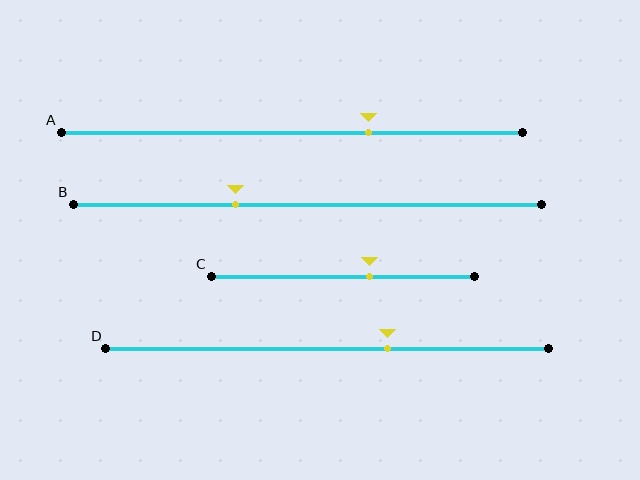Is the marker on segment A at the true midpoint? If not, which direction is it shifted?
No, the marker on segment A is shifted to the right by about 17% of the segment length.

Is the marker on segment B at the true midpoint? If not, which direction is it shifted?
No, the marker on segment B is shifted to the left by about 15% of the segment length.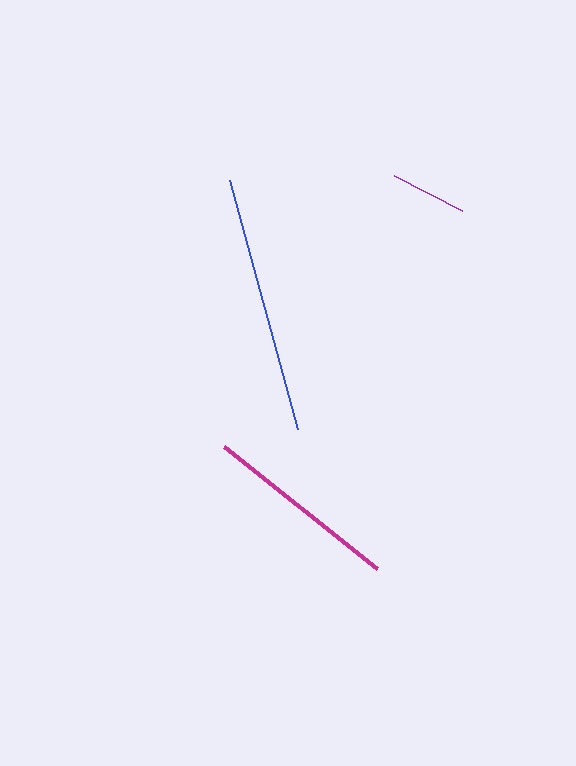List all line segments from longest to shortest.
From longest to shortest: blue, magenta, purple.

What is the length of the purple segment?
The purple segment is approximately 77 pixels long.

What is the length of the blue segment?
The blue segment is approximately 258 pixels long.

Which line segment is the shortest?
The purple line is the shortest at approximately 77 pixels.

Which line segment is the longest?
The blue line is the longest at approximately 258 pixels.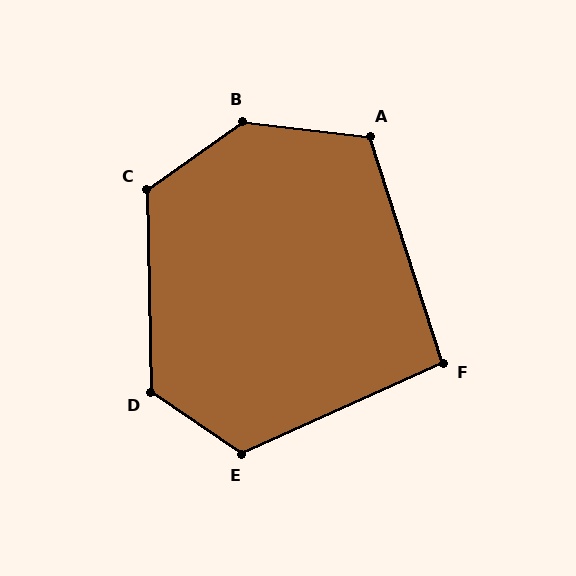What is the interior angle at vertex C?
Approximately 124 degrees (obtuse).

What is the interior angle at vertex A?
Approximately 114 degrees (obtuse).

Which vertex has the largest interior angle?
B, at approximately 138 degrees.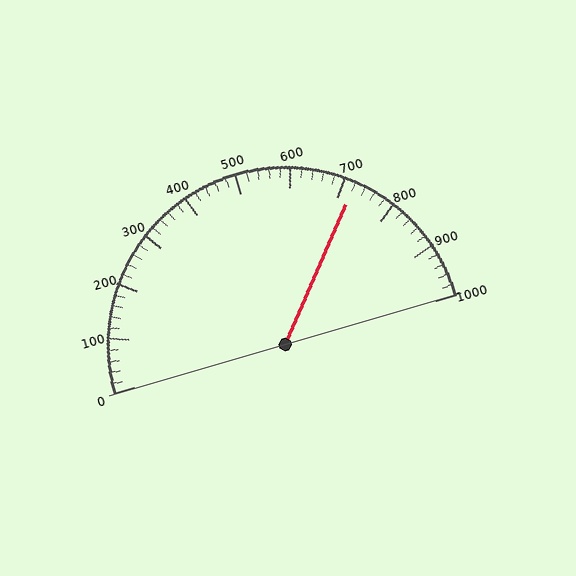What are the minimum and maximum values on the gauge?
The gauge ranges from 0 to 1000.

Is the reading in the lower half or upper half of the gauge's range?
The reading is in the upper half of the range (0 to 1000).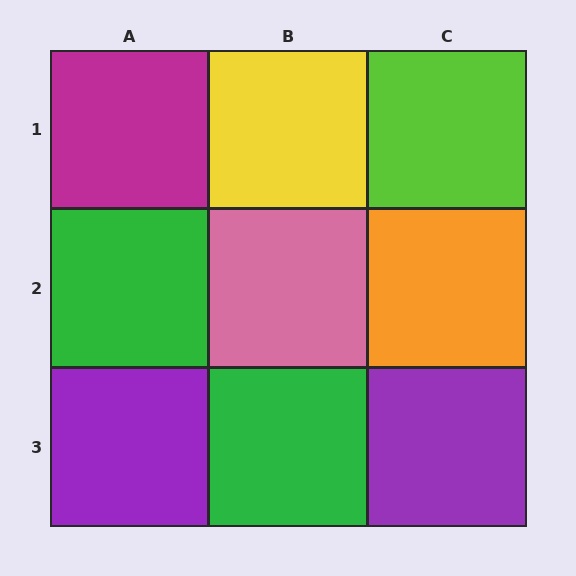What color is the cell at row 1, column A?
Magenta.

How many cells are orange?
1 cell is orange.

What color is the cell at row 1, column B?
Yellow.